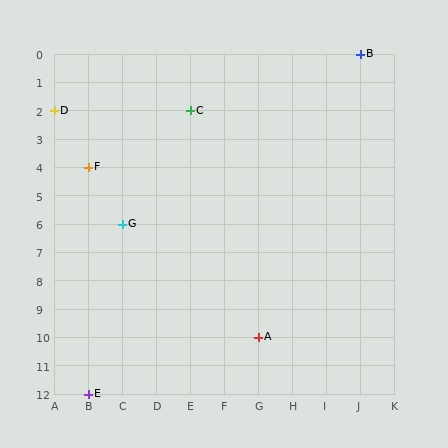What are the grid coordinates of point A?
Point A is at grid coordinates (G, 10).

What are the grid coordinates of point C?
Point C is at grid coordinates (E, 2).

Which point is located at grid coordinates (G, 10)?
Point A is at (G, 10).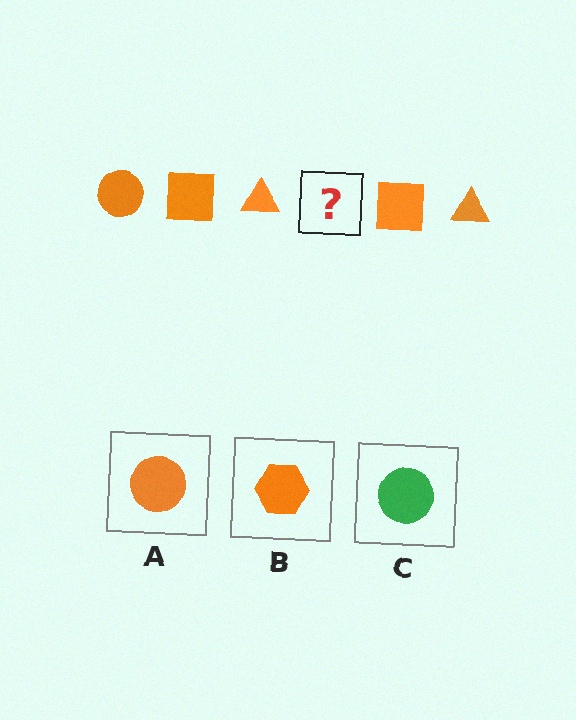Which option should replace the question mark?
Option A.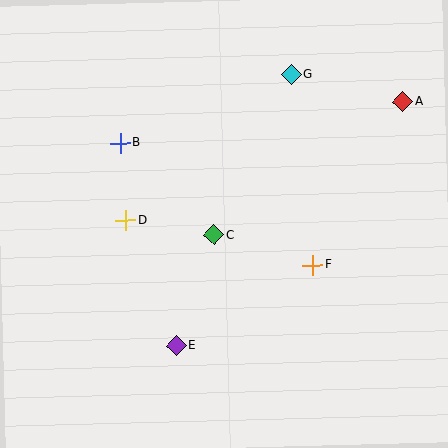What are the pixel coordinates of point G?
Point G is at (291, 74).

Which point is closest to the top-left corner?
Point B is closest to the top-left corner.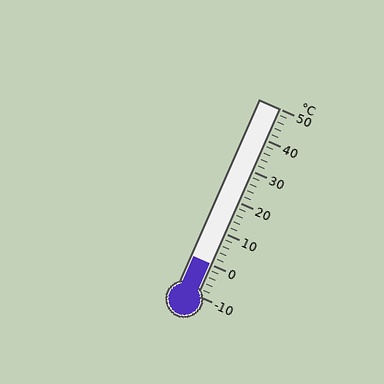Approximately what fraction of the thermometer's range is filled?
The thermometer is filled to approximately 15% of its range.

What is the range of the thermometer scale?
The thermometer scale ranges from -10°C to 50°C.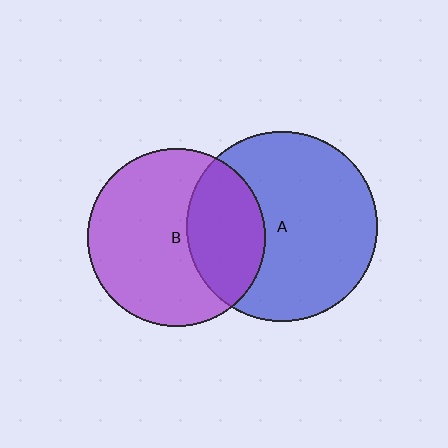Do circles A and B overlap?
Yes.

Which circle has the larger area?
Circle A (blue).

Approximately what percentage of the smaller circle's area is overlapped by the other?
Approximately 35%.